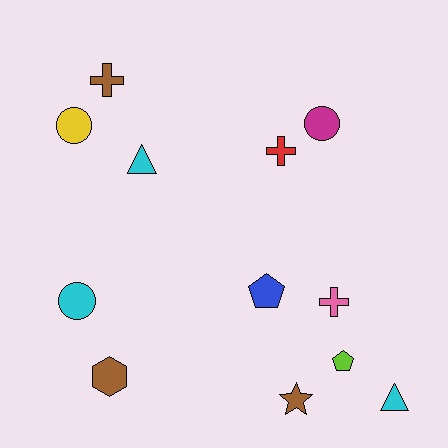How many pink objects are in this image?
There is 1 pink object.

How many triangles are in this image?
There are 2 triangles.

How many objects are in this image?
There are 12 objects.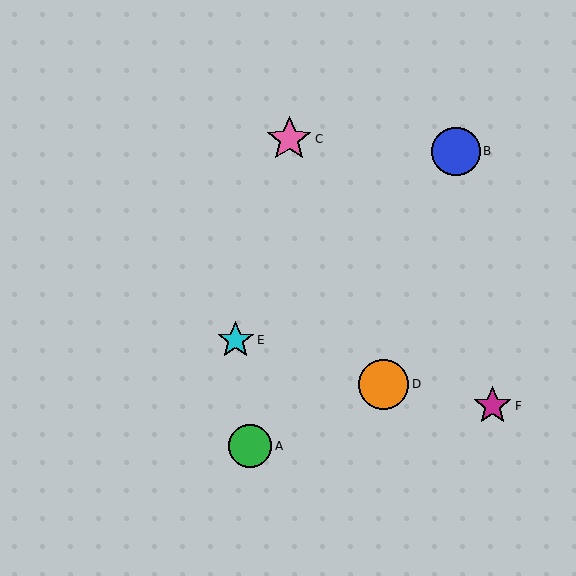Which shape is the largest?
The orange circle (labeled D) is the largest.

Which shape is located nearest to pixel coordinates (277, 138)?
The pink star (labeled C) at (289, 139) is nearest to that location.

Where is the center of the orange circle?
The center of the orange circle is at (383, 384).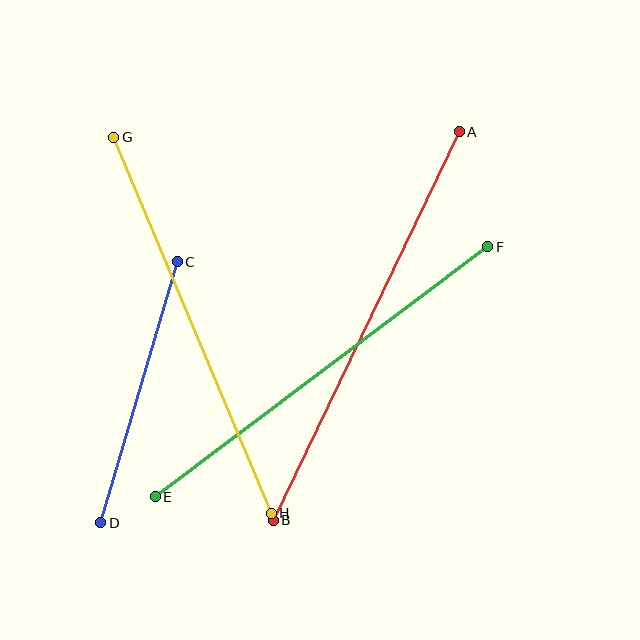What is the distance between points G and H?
The distance is approximately 408 pixels.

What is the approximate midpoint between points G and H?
The midpoint is at approximately (193, 325) pixels.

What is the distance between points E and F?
The distance is approximately 416 pixels.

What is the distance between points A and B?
The distance is approximately 431 pixels.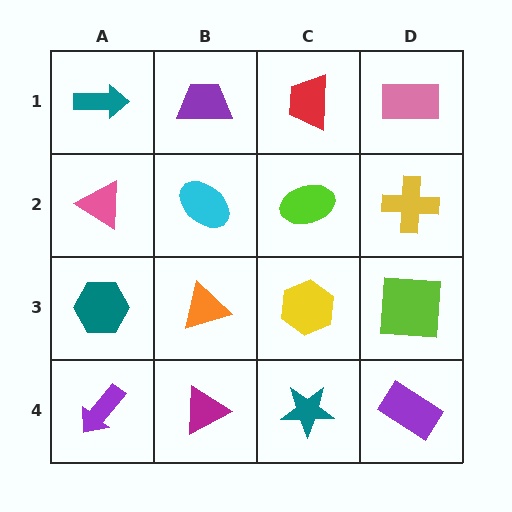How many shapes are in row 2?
4 shapes.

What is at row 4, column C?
A teal star.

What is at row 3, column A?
A teal hexagon.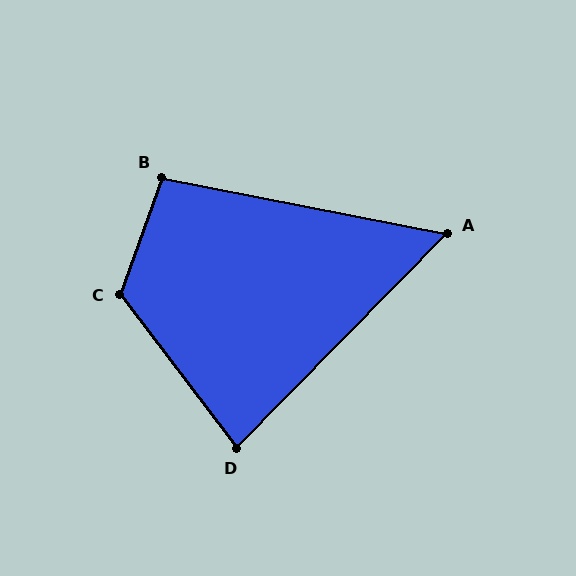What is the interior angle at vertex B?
Approximately 98 degrees (obtuse).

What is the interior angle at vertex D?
Approximately 82 degrees (acute).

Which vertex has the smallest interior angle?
A, at approximately 57 degrees.